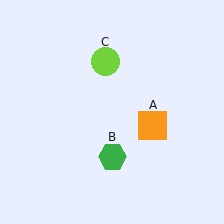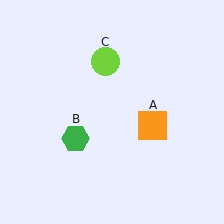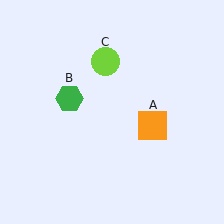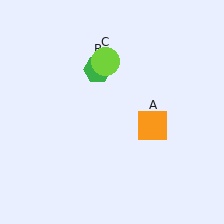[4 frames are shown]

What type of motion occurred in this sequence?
The green hexagon (object B) rotated clockwise around the center of the scene.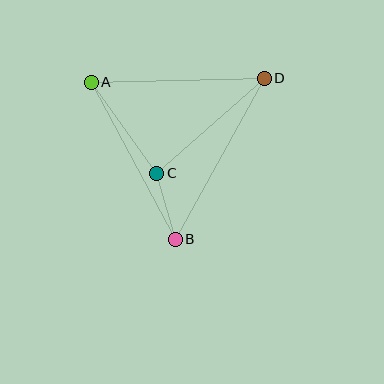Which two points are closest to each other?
Points B and C are closest to each other.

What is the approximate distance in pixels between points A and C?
The distance between A and C is approximately 112 pixels.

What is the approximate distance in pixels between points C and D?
The distance between C and D is approximately 144 pixels.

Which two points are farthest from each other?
Points B and D are farthest from each other.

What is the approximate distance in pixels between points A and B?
The distance between A and B is approximately 178 pixels.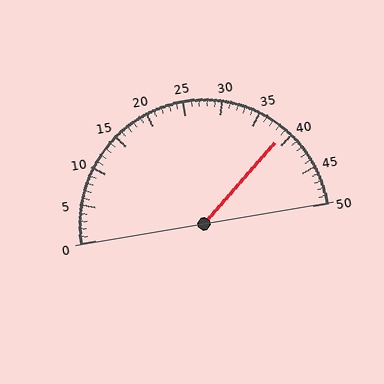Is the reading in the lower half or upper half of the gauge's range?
The reading is in the upper half of the range (0 to 50).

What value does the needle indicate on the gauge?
The needle indicates approximately 39.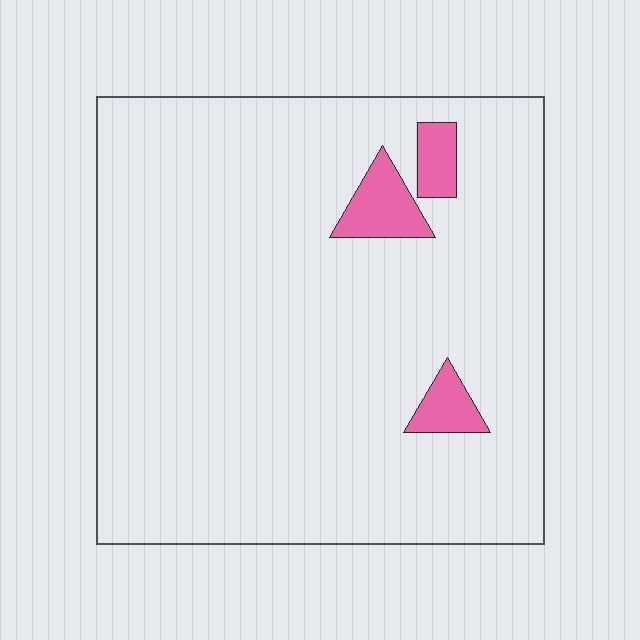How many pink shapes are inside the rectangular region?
3.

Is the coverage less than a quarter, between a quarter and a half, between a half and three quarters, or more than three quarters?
Less than a quarter.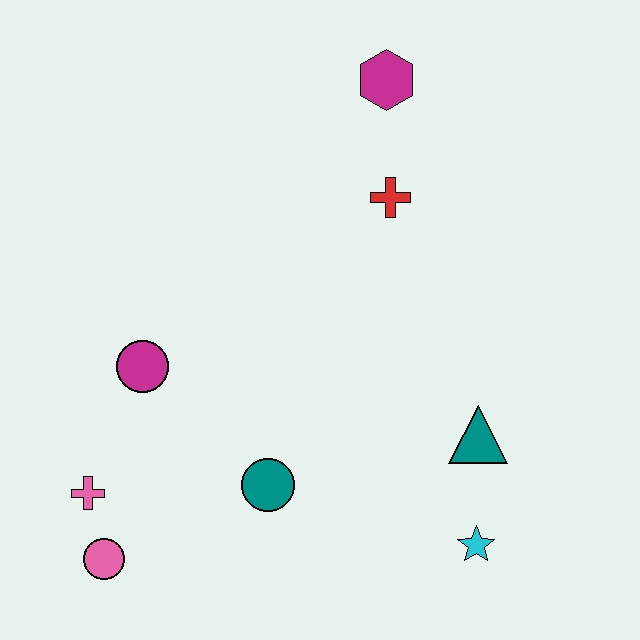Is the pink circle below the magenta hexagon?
Yes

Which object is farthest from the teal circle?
The magenta hexagon is farthest from the teal circle.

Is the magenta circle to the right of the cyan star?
No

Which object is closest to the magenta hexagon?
The red cross is closest to the magenta hexagon.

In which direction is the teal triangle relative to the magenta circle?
The teal triangle is to the right of the magenta circle.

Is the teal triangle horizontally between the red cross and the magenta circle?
No